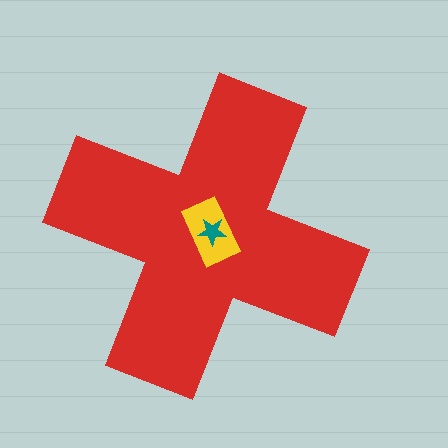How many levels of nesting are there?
3.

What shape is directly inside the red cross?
The yellow rectangle.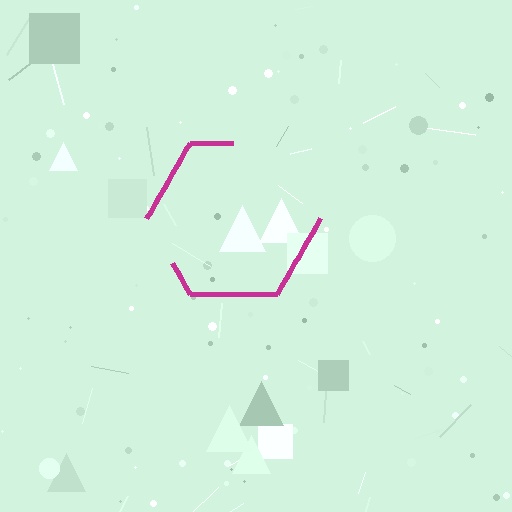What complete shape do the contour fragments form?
The contour fragments form a hexagon.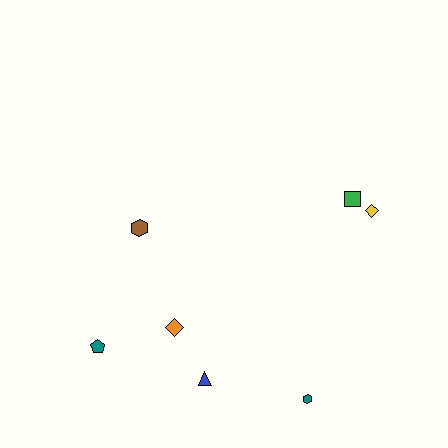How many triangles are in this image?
There is 1 triangle.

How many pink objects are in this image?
There are no pink objects.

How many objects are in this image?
There are 7 objects.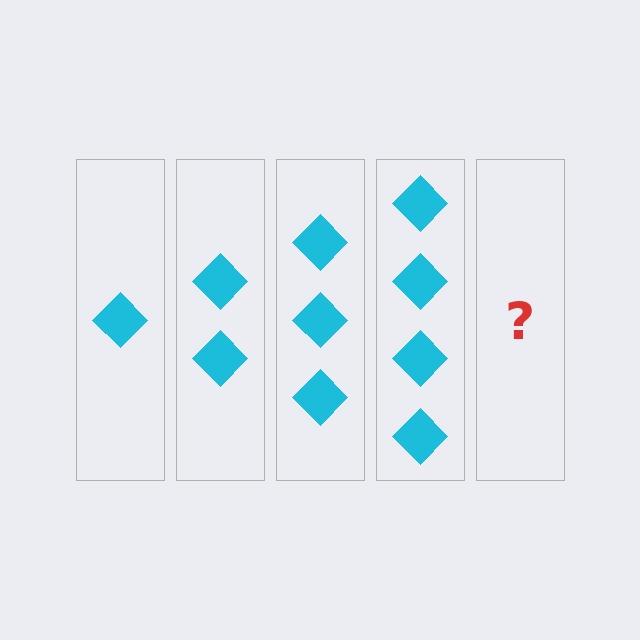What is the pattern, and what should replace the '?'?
The pattern is that each step adds one more diamond. The '?' should be 5 diamonds.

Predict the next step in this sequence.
The next step is 5 diamonds.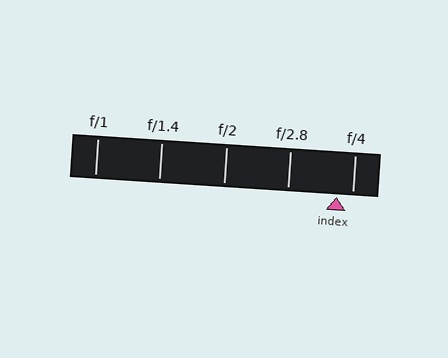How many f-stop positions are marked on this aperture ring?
There are 5 f-stop positions marked.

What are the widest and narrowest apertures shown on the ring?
The widest aperture shown is f/1 and the narrowest is f/4.